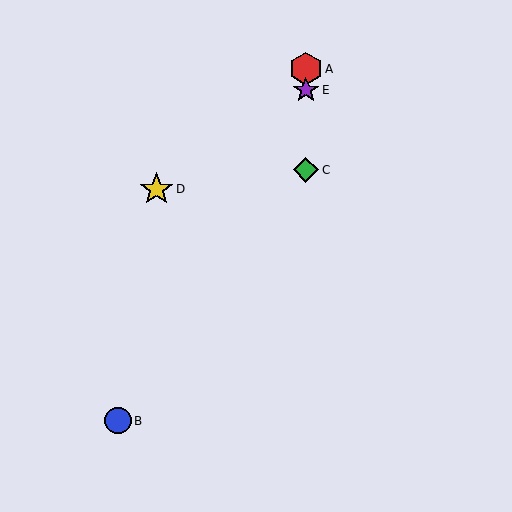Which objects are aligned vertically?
Objects A, C, E are aligned vertically.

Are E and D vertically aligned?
No, E is at x≈306 and D is at x≈157.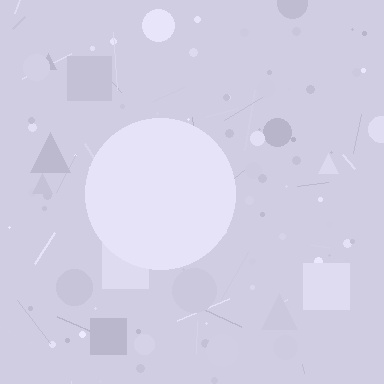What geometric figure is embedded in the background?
A circle is embedded in the background.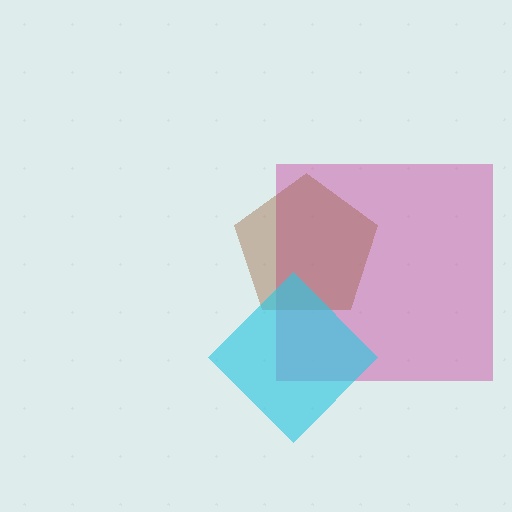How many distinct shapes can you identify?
There are 3 distinct shapes: a magenta square, a brown pentagon, a cyan diamond.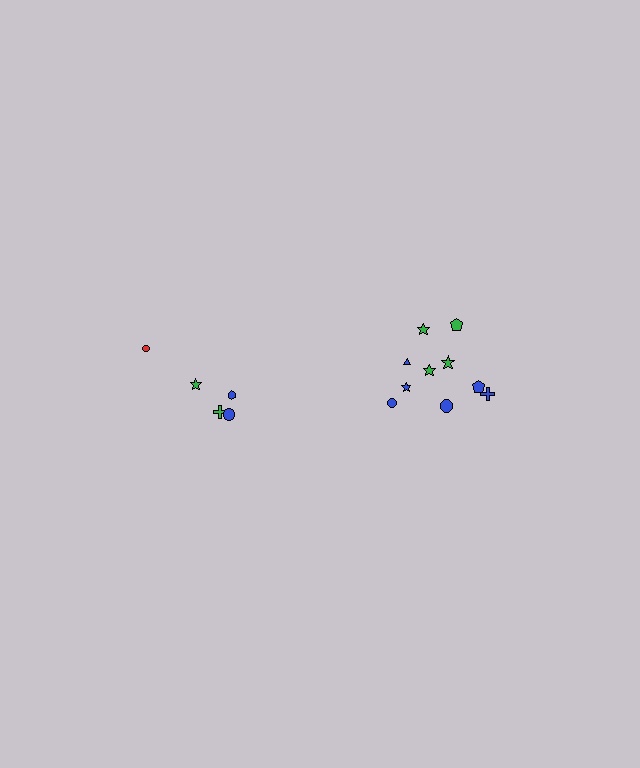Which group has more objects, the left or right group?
The right group.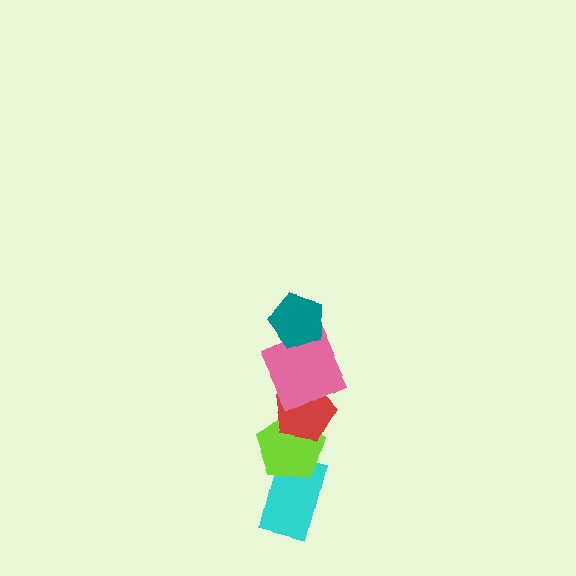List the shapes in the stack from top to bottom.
From top to bottom: the teal pentagon, the pink square, the red pentagon, the lime pentagon, the cyan rectangle.